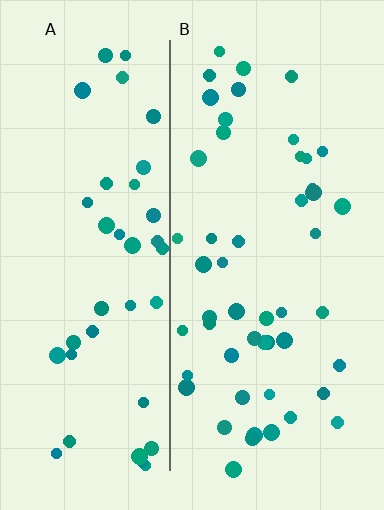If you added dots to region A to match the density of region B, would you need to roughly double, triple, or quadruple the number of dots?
Approximately double.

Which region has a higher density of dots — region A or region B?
B (the right).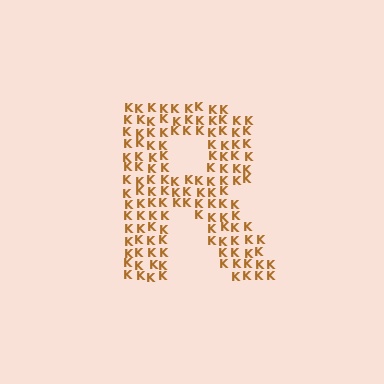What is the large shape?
The large shape is the letter R.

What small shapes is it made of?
It is made of small letter K's.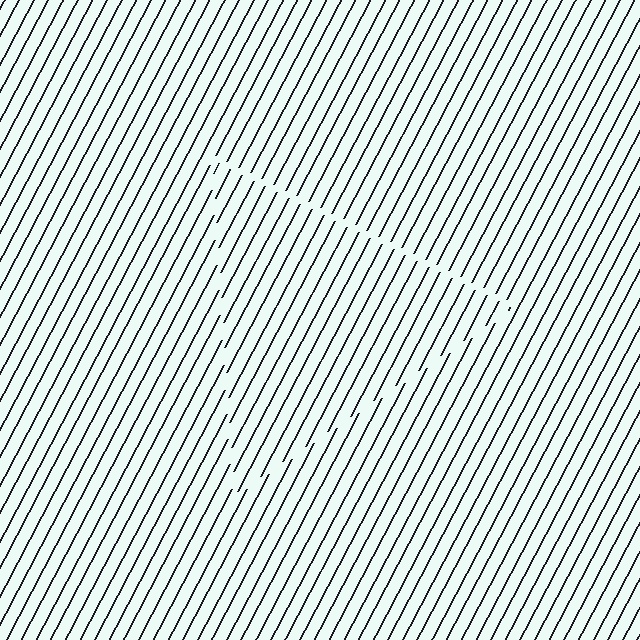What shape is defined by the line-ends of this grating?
An illusory triangle. The interior of the shape contains the same grating, shifted by half a period — the contour is defined by the phase discontinuity where line-ends from the inner and outer gratings abut.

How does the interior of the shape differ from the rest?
The interior of the shape contains the same grating, shifted by half a period — the contour is defined by the phase discontinuity where line-ends from the inner and outer gratings abut.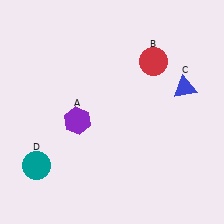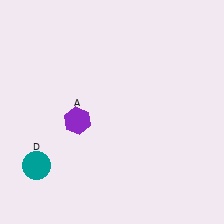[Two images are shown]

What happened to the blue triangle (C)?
The blue triangle (C) was removed in Image 2. It was in the top-right area of Image 1.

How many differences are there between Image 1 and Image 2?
There are 2 differences between the two images.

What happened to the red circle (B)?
The red circle (B) was removed in Image 2. It was in the top-right area of Image 1.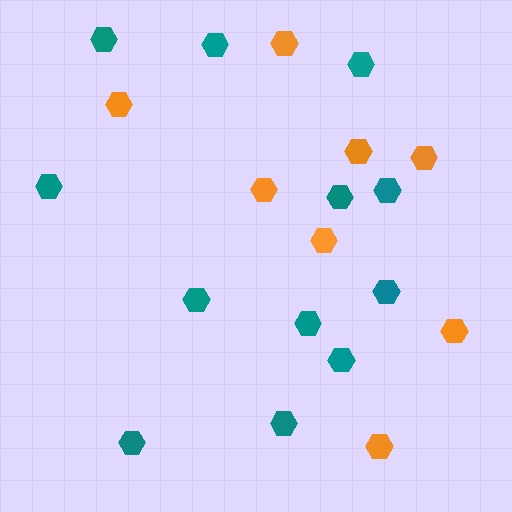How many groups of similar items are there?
There are 2 groups: one group of orange hexagons (8) and one group of teal hexagons (12).